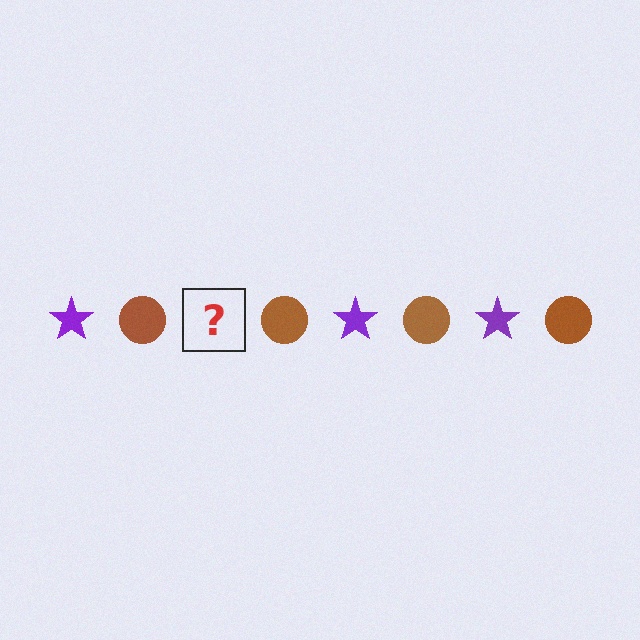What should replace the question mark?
The question mark should be replaced with a purple star.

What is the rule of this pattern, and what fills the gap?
The rule is that the pattern alternates between purple star and brown circle. The gap should be filled with a purple star.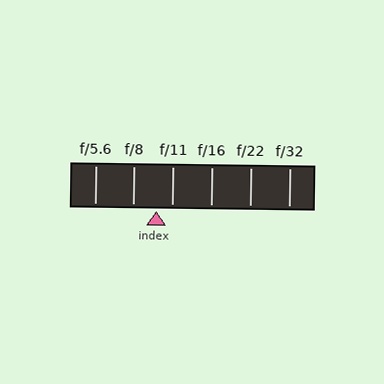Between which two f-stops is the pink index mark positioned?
The index mark is between f/8 and f/11.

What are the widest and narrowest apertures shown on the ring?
The widest aperture shown is f/5.6 and the narrowest is f/32.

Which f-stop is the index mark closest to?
The index mark is closest to f/11.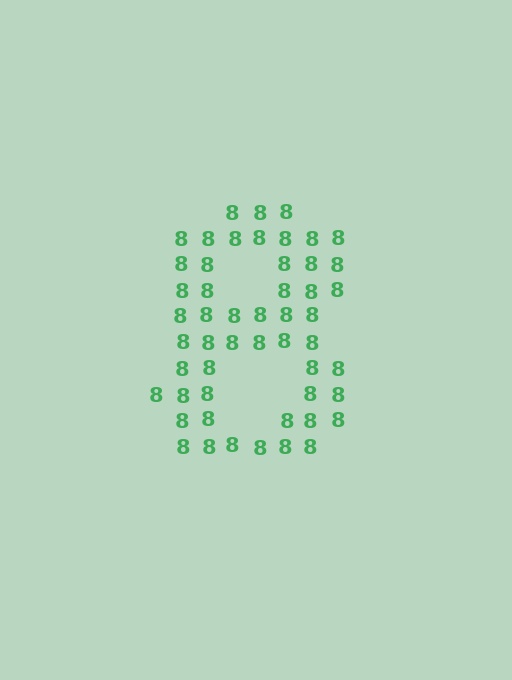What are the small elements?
The small elements are digit 8's.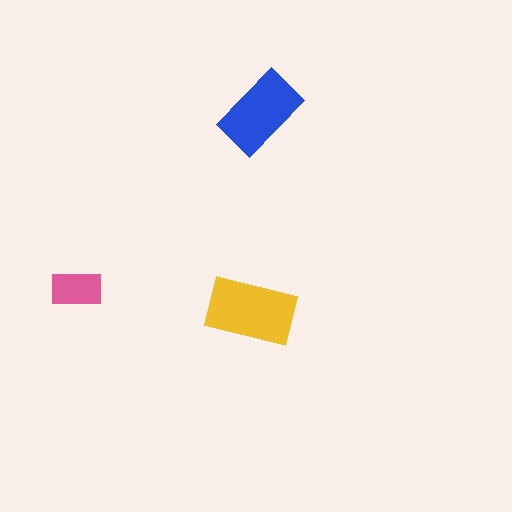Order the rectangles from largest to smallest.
the yellow one, the blue one, the pink one.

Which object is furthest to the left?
The pink rectangle is leftmost.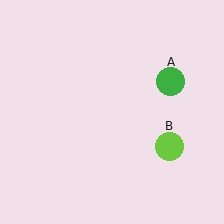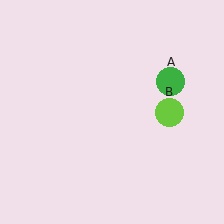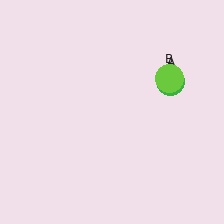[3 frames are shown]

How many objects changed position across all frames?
1 object changed position: lime circle (object B).